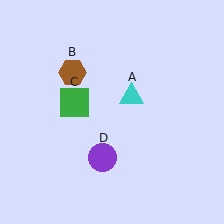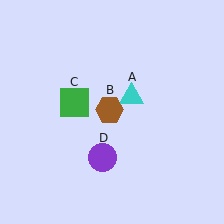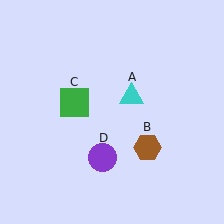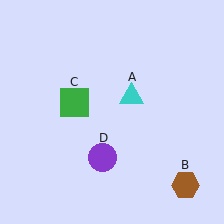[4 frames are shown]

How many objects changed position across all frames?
1 object changed position: brown hexagon (object B).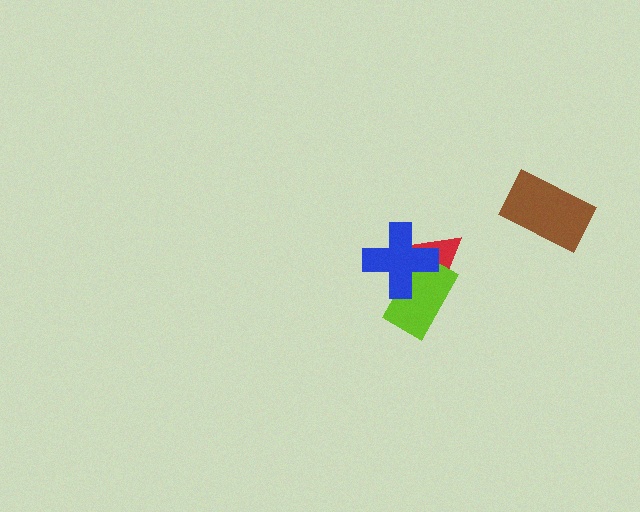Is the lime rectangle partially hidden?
Yes, it is partially covered by another shape.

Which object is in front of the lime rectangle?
The blue cross is in front of the lime rectangle.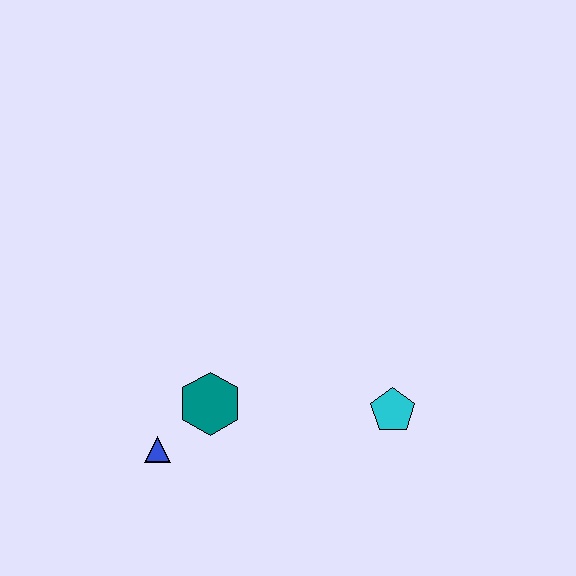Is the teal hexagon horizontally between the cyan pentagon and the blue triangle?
Yes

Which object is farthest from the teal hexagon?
The cyan pentagon is farthest from the teal hexagon.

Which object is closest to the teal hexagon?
The blue triangle is closest to the teal hexagon.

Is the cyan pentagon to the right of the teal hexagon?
Yes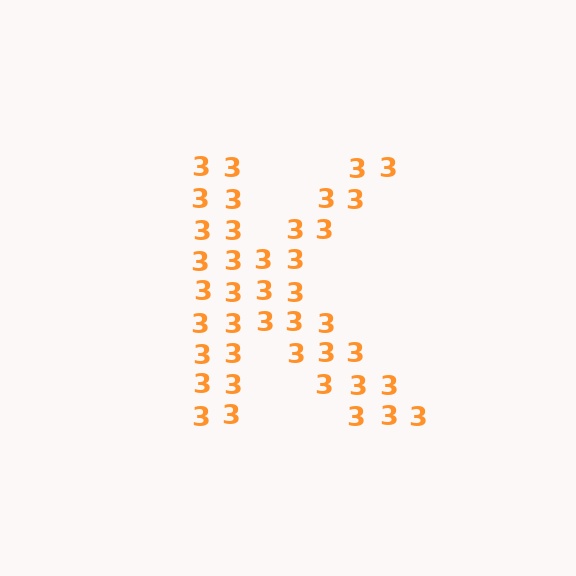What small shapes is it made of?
It is made of small digit 3's.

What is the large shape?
The large shape is the letter K.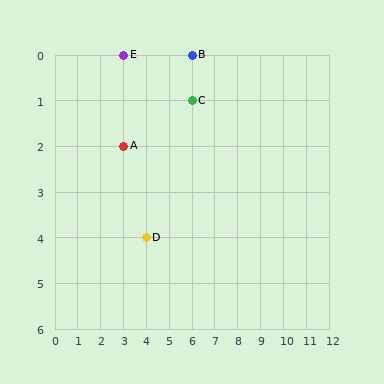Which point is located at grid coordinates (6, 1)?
Point C is at (6, 1).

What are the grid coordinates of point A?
Point A is at grid coordinates (3, 2).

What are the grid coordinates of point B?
Point B is at grid coordinates (6, 0).